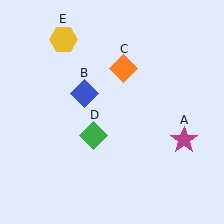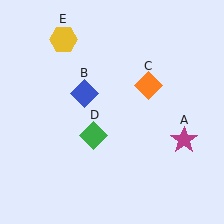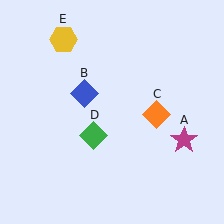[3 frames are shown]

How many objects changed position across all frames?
1 object changed position: orange diamond (object C).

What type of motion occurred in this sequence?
The orange diamond (object C) rotated clockwise around the center of the scene.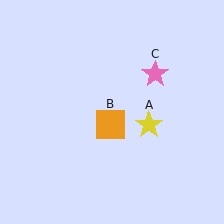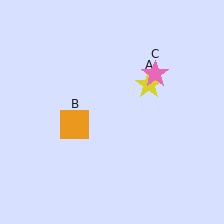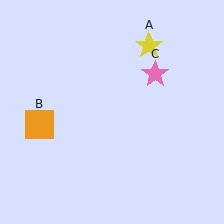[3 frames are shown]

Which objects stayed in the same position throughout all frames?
Pink star (object C) remained stationary.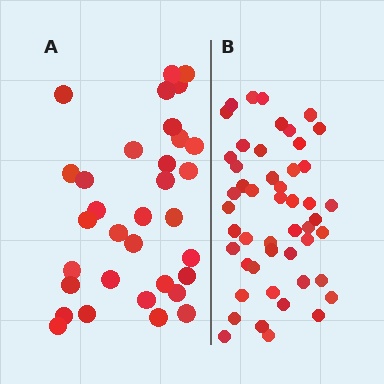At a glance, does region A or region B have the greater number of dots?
Region B (the right region) has more dots.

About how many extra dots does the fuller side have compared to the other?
Region B has approximately 15 more dots than region A.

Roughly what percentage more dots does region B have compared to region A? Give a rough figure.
About 50% more.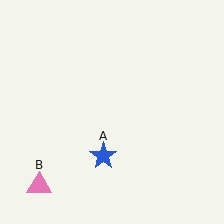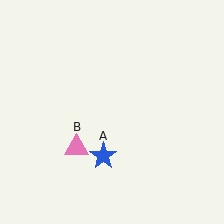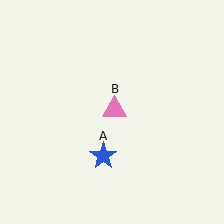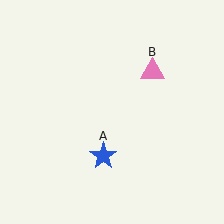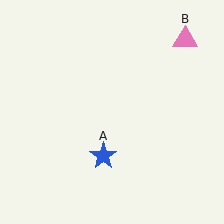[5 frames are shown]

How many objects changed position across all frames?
1 object changed position: pink triangle (object B).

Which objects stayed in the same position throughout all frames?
Blue star (object A) remained stationary.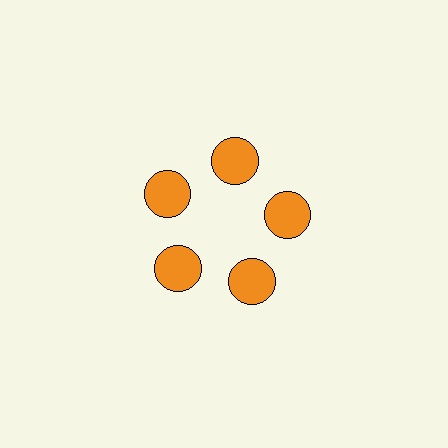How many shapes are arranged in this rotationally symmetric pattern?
There are 5 shapes, arranged in 5 groups of 1.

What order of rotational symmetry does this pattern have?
This pattern has 5-fold rotational symmetry.